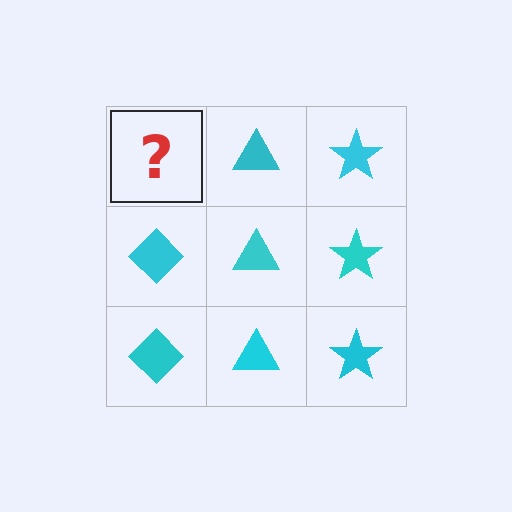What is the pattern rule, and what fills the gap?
The rule is that each column has a consistent shape. The gap should be filled with a cyan diamond.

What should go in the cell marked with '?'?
The missing cell should contain a cyan diamond.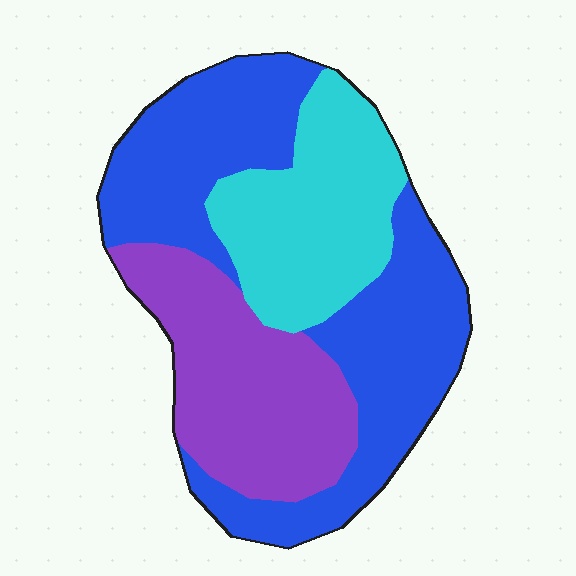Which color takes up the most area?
Blue, at roughly 45%.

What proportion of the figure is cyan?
Cyan covers around 25% of the figure.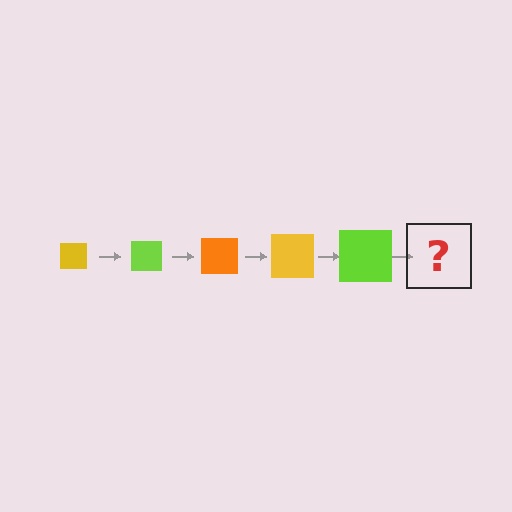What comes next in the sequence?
The next element should be an orange square, larger than the previous one.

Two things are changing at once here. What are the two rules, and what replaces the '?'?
The two rules are that the square grows larger each step and the color cycles through yellow, lime, and orange. The '?' should be an orange square, larger than the previous one.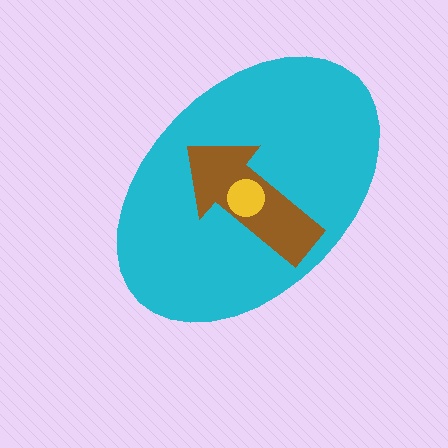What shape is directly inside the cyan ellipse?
The brown arrow.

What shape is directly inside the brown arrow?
The yellow circle.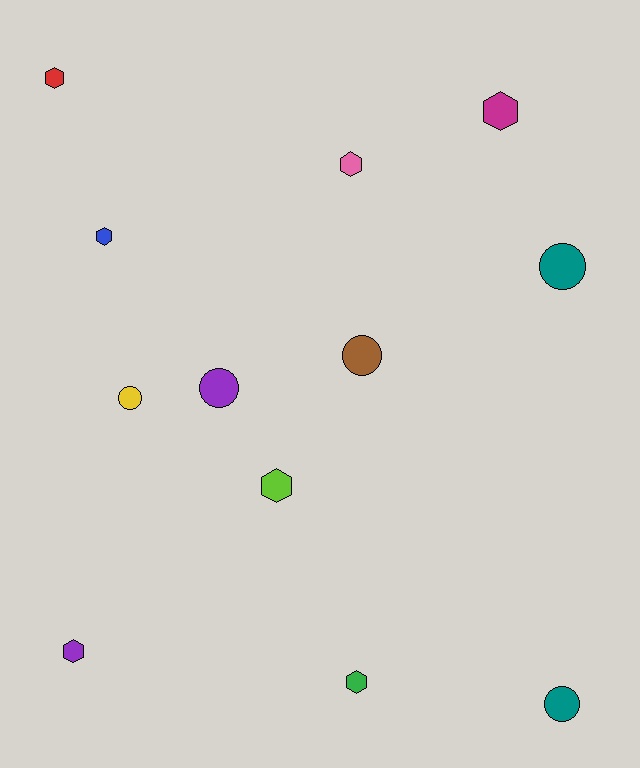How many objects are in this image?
There are 12 objects.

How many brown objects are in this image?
There is 1 brown object.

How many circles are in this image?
There are 5 circles.